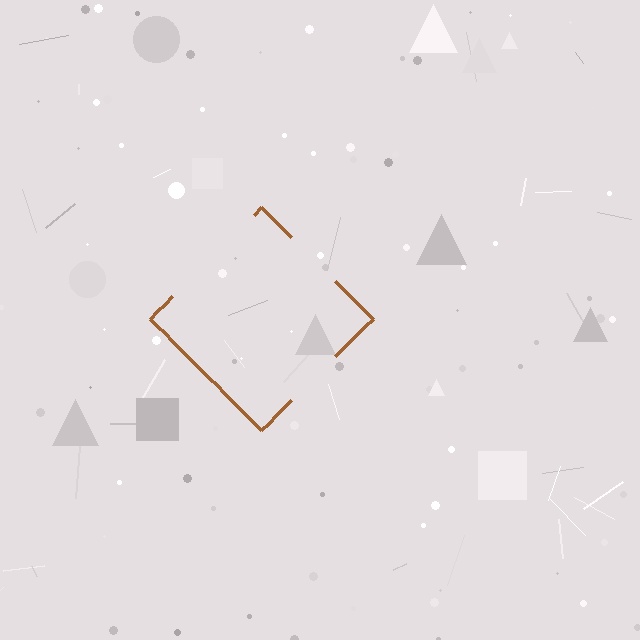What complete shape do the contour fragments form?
The contour fragments form a diamond.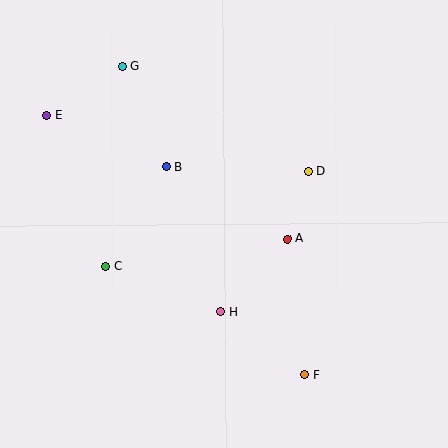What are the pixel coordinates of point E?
Point E is at (47, 116).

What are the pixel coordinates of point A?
Point A is at (287, 239).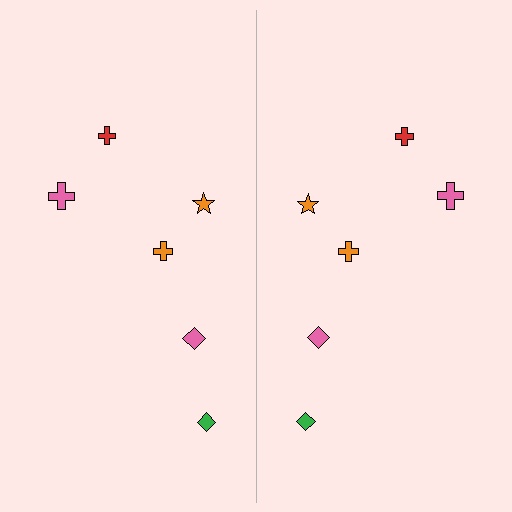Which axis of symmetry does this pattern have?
The pattern has a vertical axis of symmetry running through the center of the image.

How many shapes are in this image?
There are 12 shapes in this image.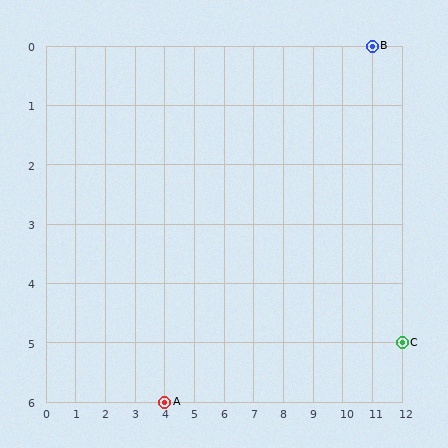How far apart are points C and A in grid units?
Points C and A are 8 columns and 1 row apart (about 8.1 grid units diagonally).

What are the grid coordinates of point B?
Point B is at grid coordinates (11, 0).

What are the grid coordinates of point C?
Point C is at grid coordinates (12, 5).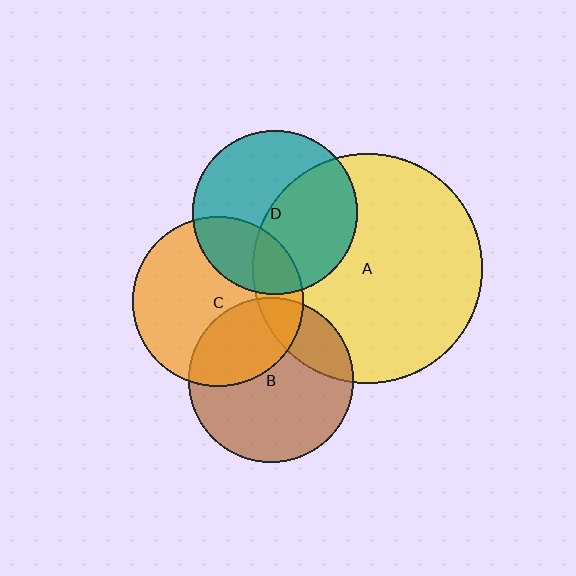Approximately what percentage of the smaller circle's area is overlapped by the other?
Approximately 45%.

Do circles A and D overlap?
Yes.